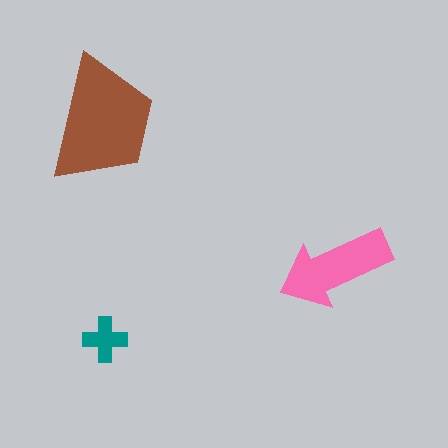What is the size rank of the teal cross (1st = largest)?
3rd.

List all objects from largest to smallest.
The brown trapezoid, the pink arrow, the teal cross.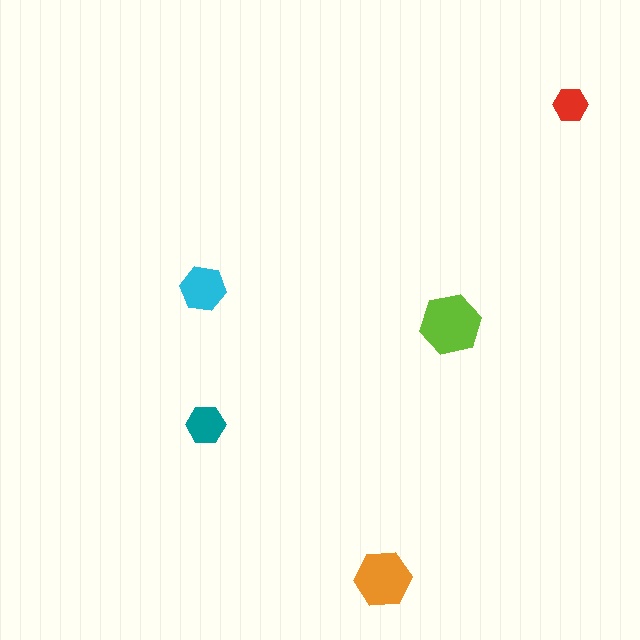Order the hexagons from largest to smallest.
the lime one, the orange one, the cyan one, the teal one, the red one.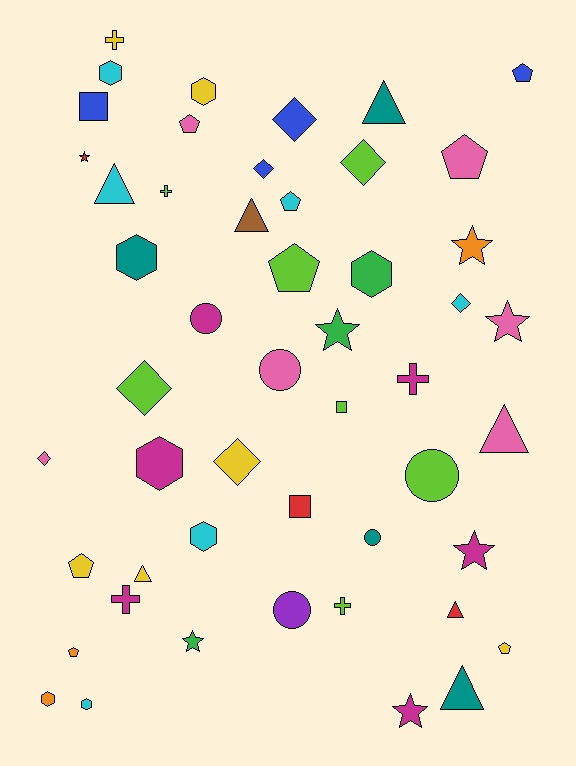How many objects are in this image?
There are 50 objects.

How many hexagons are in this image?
There are 8 hexagons.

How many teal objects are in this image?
There are 4 teal objects.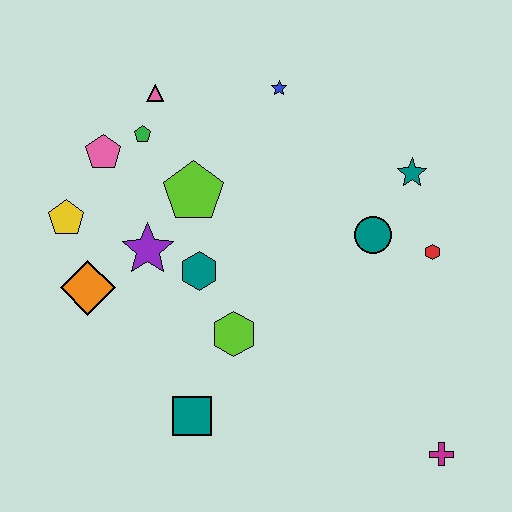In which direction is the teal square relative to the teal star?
The teal square is below the teal star.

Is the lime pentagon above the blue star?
No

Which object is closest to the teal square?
The lime hexagon is closest to the teal square.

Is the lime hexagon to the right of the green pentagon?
Yes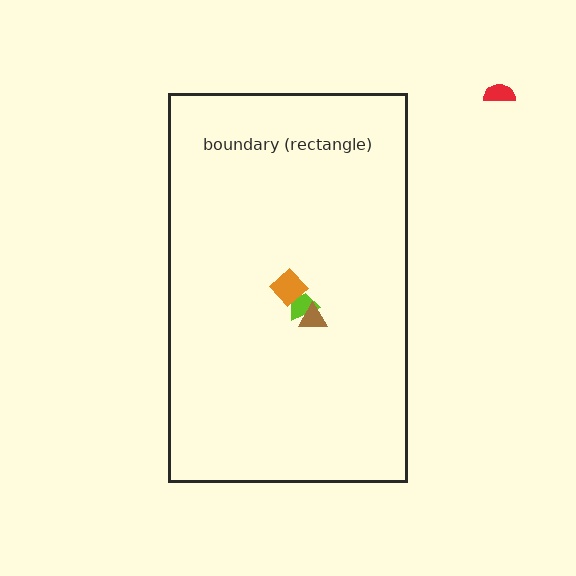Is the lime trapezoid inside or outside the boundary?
Inside.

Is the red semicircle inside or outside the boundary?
Outside.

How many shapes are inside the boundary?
3 inside, 1 outside.